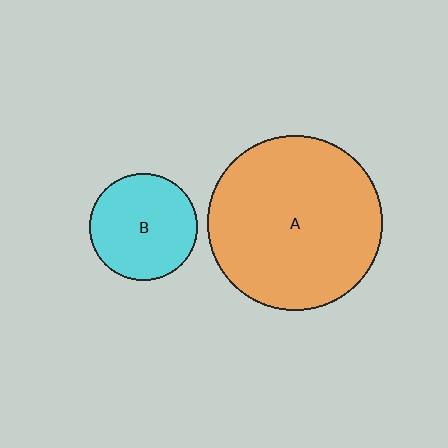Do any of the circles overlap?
No, none of the circles overlap.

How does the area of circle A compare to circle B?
Approximately 2.7 times.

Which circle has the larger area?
Circle A (orange).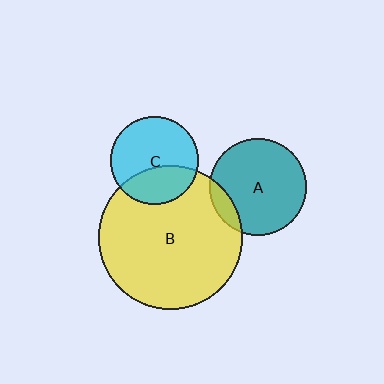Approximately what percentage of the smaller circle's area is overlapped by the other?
Approximately 35%.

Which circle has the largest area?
Circle B (yellow).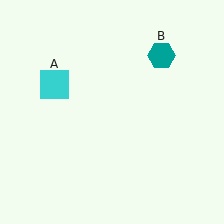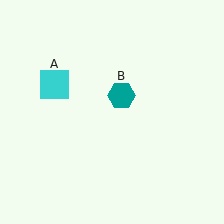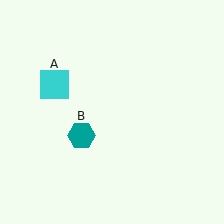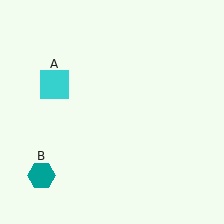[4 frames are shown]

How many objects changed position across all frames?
1 object changed position: teal hexagon (object B).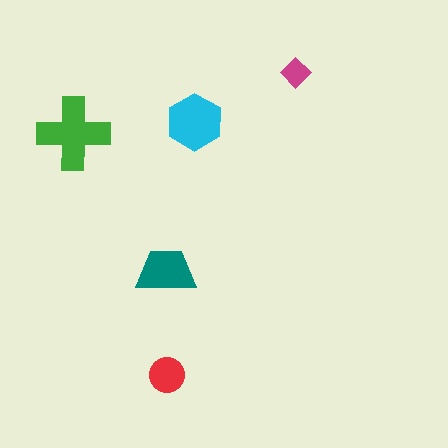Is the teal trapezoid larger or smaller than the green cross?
Smaller.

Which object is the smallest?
The magenta diamond.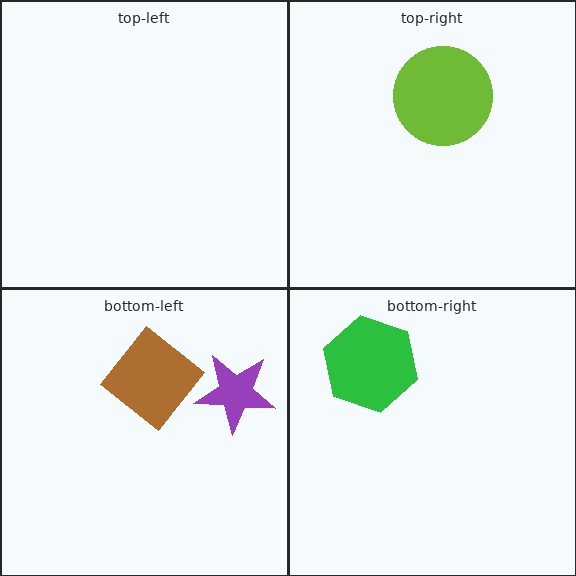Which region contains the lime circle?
The top-right region.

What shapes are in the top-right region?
The lime circle.